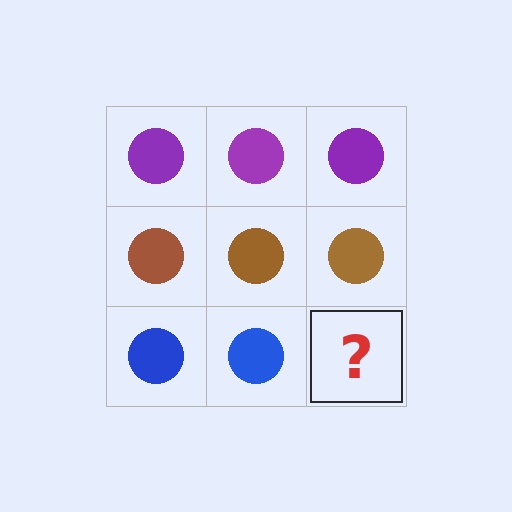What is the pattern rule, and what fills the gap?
The rule is that each row has a consistent color. The gap should be filled with a blue circle.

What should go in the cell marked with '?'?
The missing cell should contain a blue circle.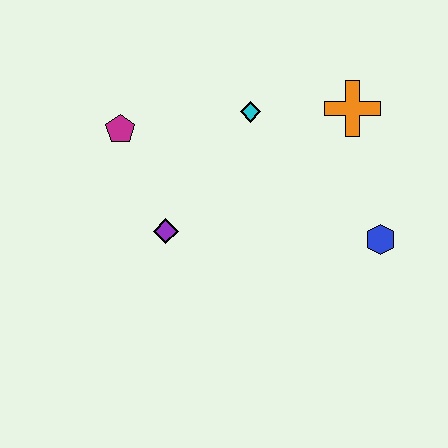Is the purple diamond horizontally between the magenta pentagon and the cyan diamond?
Yes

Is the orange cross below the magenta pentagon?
No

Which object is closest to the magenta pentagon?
The purple diamond is closest to the magenta pentagon.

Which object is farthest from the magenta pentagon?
The blue hexagon is farthest from the magenta pentagon.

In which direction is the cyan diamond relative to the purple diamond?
The cyan diamond is above the purple diamond.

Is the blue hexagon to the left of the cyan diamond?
No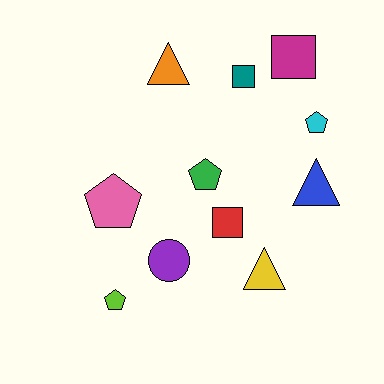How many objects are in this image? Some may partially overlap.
There are 11 objects.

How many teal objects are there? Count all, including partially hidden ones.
There is 1 teal object.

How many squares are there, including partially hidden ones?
There are 3 squares.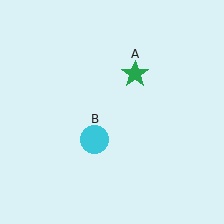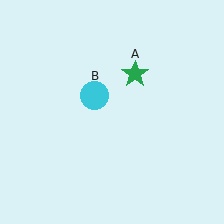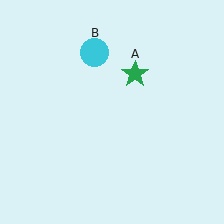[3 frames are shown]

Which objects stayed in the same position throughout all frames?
Green star (object A) remained stationary.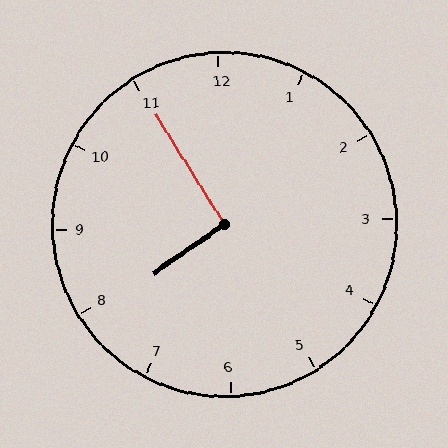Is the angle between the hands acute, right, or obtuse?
It is right.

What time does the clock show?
7:55.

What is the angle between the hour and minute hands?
Approximately 92 degrees.